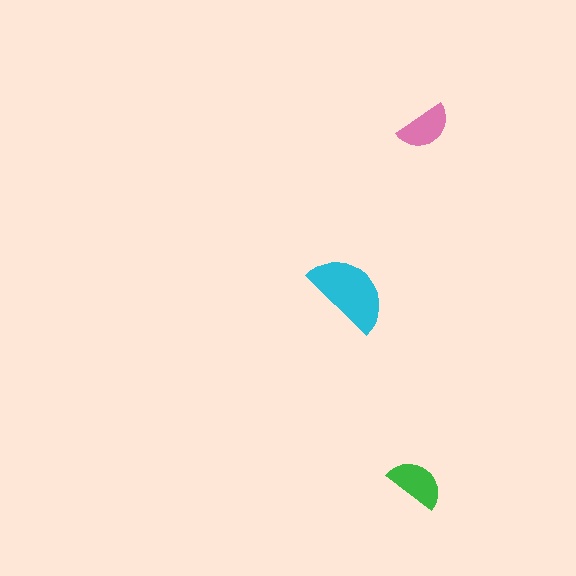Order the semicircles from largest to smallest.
the cyan one, the green one, the pink one.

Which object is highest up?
The pink semicircle is topmost.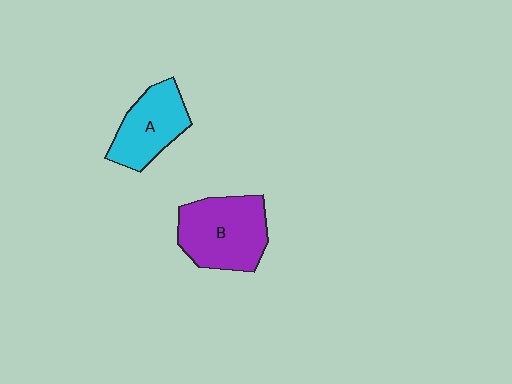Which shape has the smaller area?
Shape A (cyan).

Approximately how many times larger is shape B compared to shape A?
Approximately 1.3 times.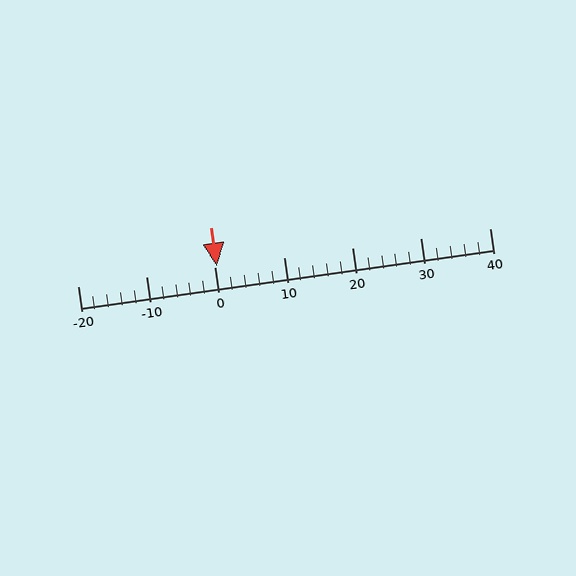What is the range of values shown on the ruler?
The ruler shows values from -20 to 40.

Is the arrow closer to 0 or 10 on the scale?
The arrow is closer to 0.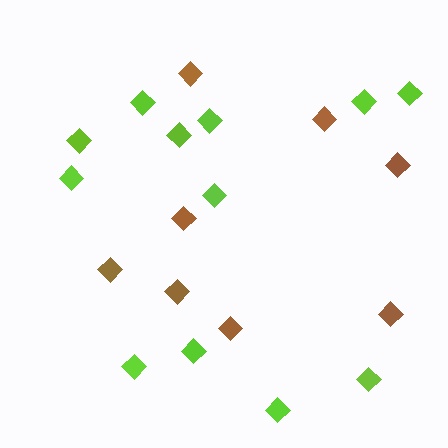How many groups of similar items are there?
There are 2 groups: one group of lime diamonds (12) and one group of brown diamonds (8).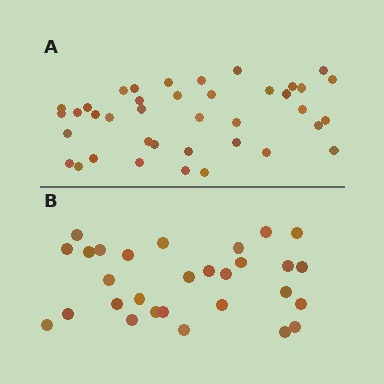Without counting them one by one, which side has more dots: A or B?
Region A (the top region) has more dots.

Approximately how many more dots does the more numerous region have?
Region A has roughly 10 or so more dots than region B.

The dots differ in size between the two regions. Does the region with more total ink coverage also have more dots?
No. Region B has more total ink coverage because its dots are larger, but region A actually contains more individual dots. Total area can be misleading — the number of items is what matters here.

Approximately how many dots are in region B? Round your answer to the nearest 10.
About 30 dots. (The exact count is 29, which rounds to 30.)